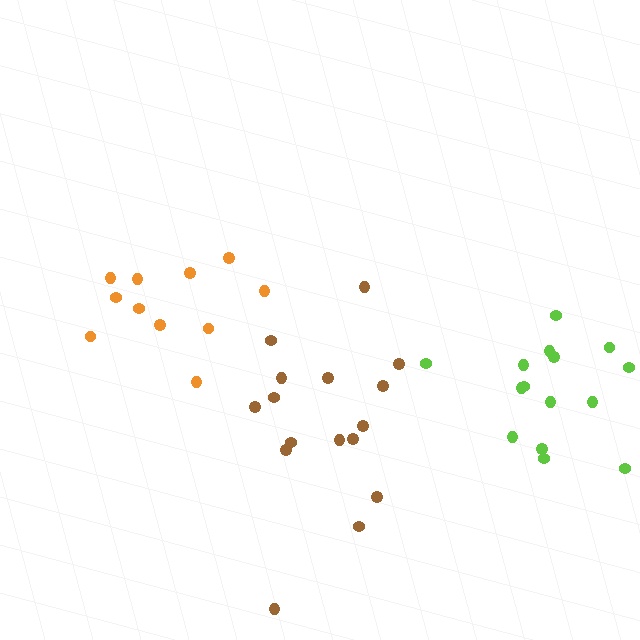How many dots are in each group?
Group 1: 11 dots, Group 2: 16 dots, Group 3: 15 dots (42 total).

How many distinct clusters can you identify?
There are 3 distinct clusters.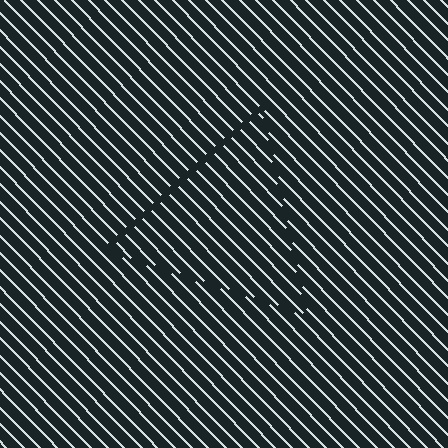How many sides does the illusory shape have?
3 sides — the line-ends trace a triangle.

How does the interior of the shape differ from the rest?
The interior of the shape contains the same grating, shifted by half a period — the contour is defined by the phase discontinuity where line-ends from the inner and outer gratings abut.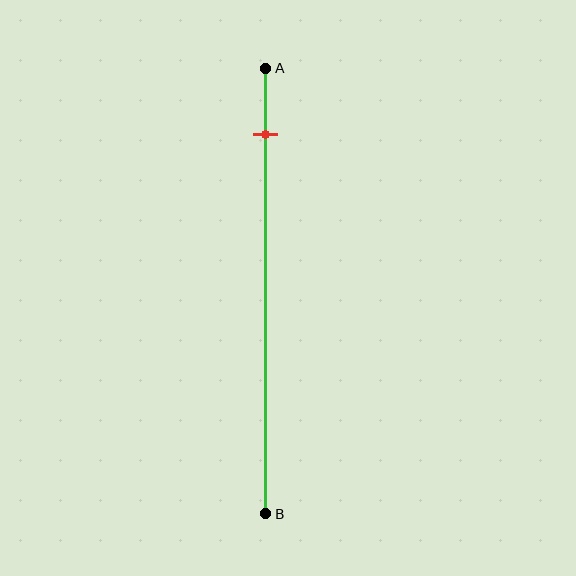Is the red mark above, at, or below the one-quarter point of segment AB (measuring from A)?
The red mark is above the one-quarter point of segment AB.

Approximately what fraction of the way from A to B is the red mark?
The red mark is approximately 15% of the way from A to B.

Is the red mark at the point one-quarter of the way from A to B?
No, the mark is at about 15% from A, not at the 25% one-quarter point.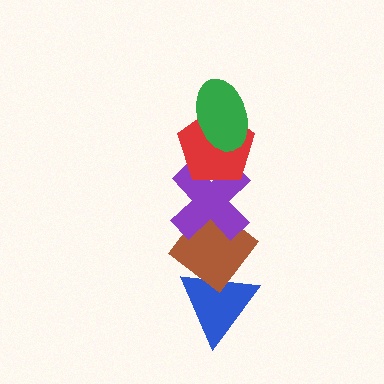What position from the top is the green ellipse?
The green ellipse is 1st from the top.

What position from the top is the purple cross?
The purple cross is 3rd from the top.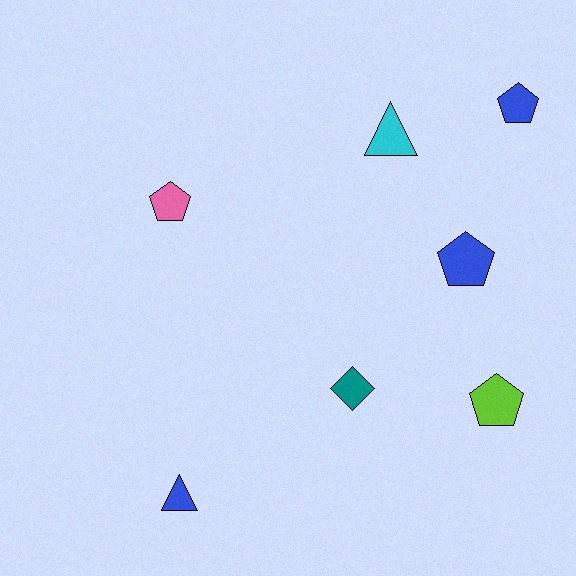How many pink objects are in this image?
There is 1 pink object.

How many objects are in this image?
There are 7 objects.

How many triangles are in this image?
There are 2 triangles.